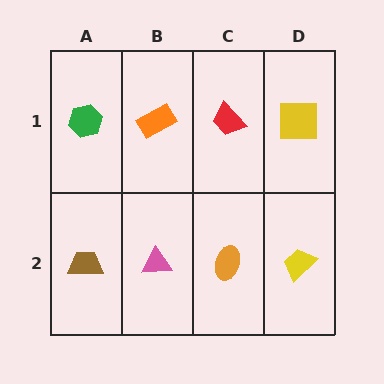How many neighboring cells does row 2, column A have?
2.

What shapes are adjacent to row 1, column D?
A yellow trapezoid (row 2, column D), a red trapezoid (row 1, column C).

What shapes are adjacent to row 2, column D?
A yellow square (row 1, column D), an orange ellipse (row 2, column C).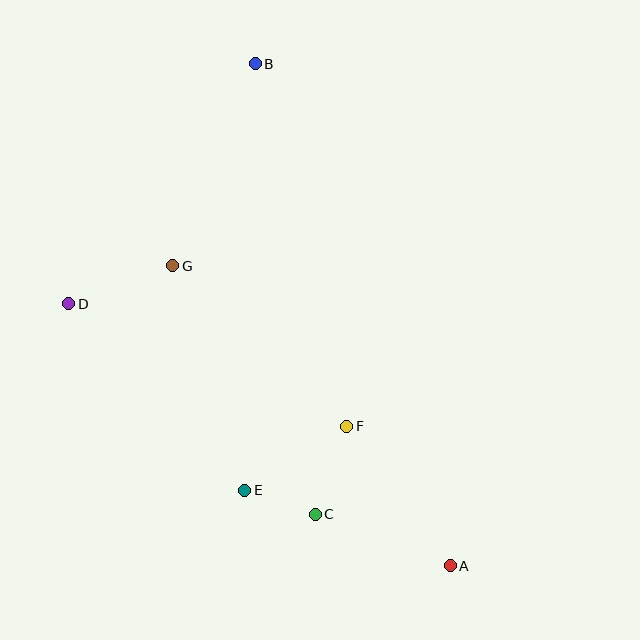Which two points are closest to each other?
Points C and E are closest to each other.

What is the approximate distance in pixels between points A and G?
The distance between A and G is approximately 409 pixels.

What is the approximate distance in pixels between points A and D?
The distance between A and D is approximately 463 pixels.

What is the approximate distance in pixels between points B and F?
The distance between B and F is approximately 374 pixels.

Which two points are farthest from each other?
Points A and B are farthest from each other.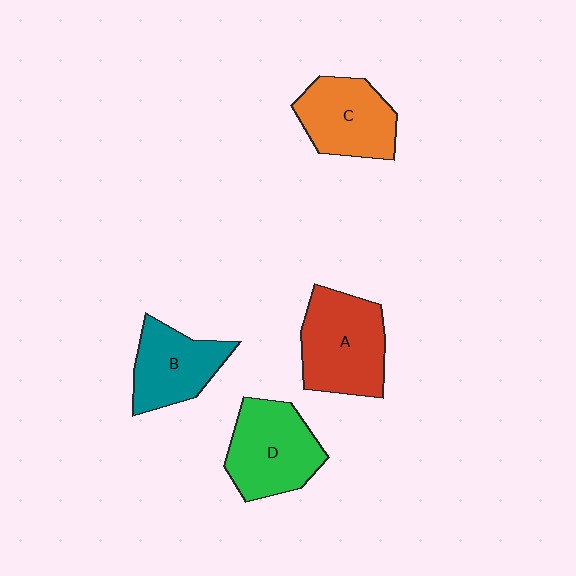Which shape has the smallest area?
Shape B (teal).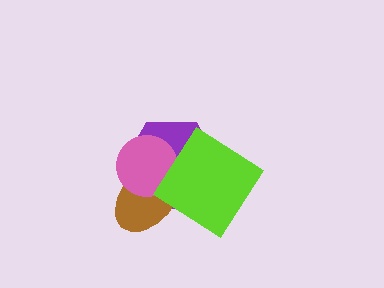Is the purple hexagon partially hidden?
Yes, it is partially covered by another shape.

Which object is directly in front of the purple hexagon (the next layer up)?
The brown ellipse is directly in front of the purple hexagon.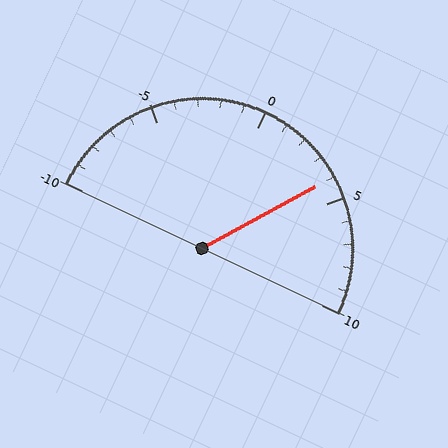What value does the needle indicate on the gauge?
The needle indicates approximately 4.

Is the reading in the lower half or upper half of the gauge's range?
The reading is in the upper half of the range (-10 to 10).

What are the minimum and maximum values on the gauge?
The gauge ranges from -10 to 10.